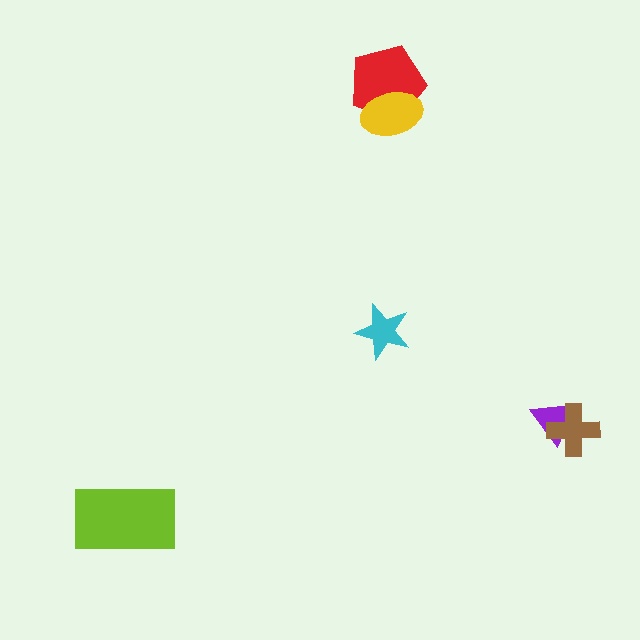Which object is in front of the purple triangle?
The brown cross is in front of the purple triangle.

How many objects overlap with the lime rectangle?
0 objects overlap with the lime rectangle.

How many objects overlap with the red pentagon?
1 object overlaps with the red pentagon.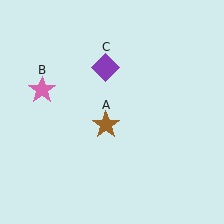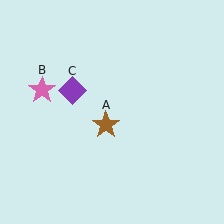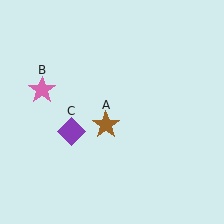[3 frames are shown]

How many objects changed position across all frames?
1 object changed position: purple diamond (object C).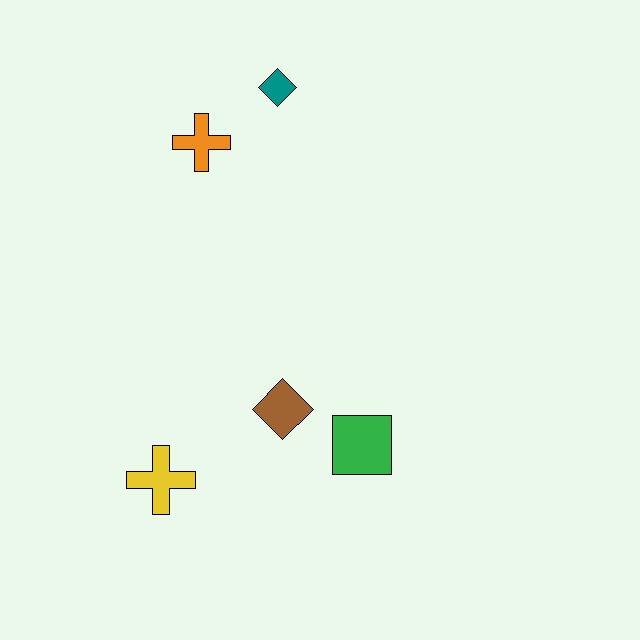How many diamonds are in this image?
There are 2 diamonds.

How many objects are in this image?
There are 5 objects.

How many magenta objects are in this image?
There are no magenta objects.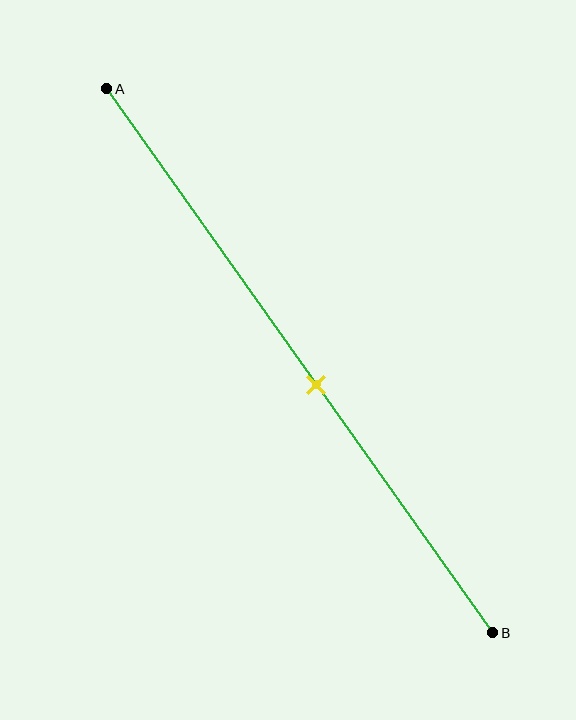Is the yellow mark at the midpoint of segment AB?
No, the mark is at about 55% from A, not at the 50% midpoint.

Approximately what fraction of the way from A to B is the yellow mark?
The yellow mark is approximately 55% of the way from A to B.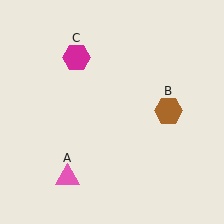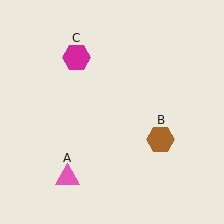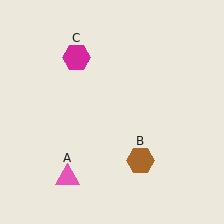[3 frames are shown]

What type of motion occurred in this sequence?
The brown hexagon (object B) rotated clockwise around the center of the scene.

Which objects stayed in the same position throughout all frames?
Pink triangle (object A) and magenta hexagon (object C) remained stationary.